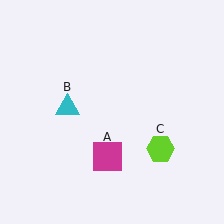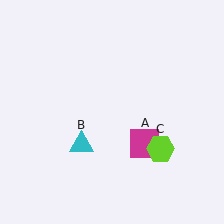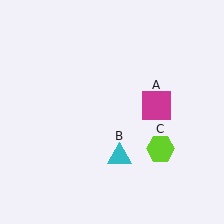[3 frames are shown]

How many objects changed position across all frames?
2 objects changed position: magenta square (object A), cyan triangle (object B).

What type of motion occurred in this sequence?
The magenta square (object A), cyan triangle (object B) rotated counterclockwise around the center of the scene.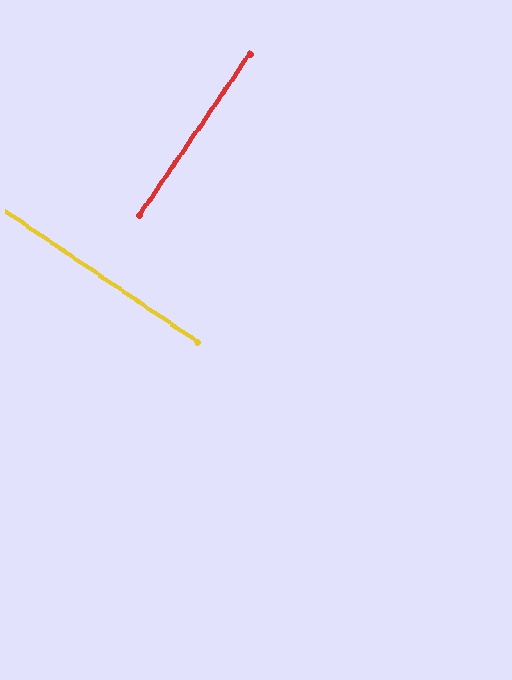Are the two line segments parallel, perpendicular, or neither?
Perpendicular — they meet at approximately 90°.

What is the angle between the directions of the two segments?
Approximately 90 degrees.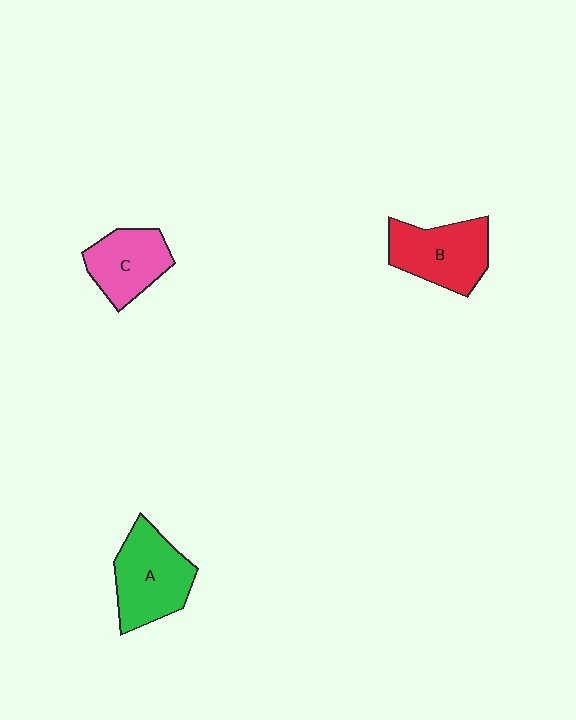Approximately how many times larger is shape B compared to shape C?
Approximately 1.2 times.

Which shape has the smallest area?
Shape C (pink).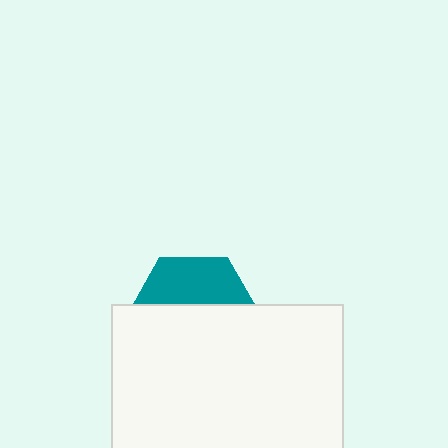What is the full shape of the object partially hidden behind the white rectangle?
The partially hidden object is a teal hexagon.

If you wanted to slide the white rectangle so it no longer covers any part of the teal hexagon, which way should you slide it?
Slide it down — that is the most direct way to separate the two shapes.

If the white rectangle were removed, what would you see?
You would see the complete teal hexagon.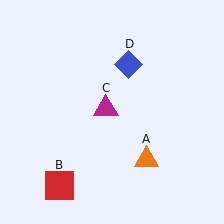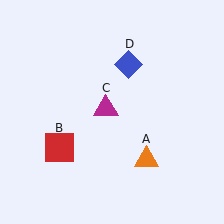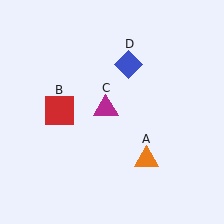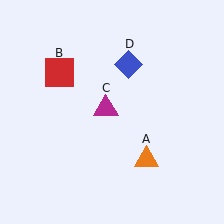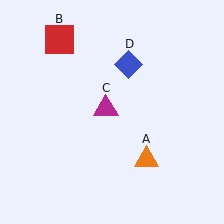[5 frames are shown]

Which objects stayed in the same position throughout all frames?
Orange triangle (object A) and magenta triangle (object C) and blue diamond (object D) remained stationary.